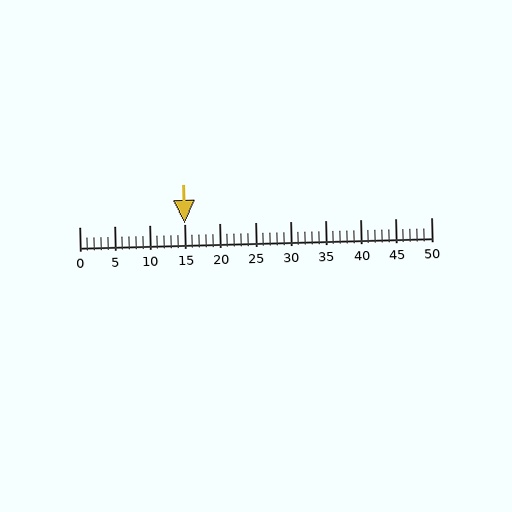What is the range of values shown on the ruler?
The ruler shows values from 0 to 50.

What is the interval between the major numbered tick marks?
The major tick marks are spaced 5 units apart.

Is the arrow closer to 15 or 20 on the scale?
The arrow is closer to 15.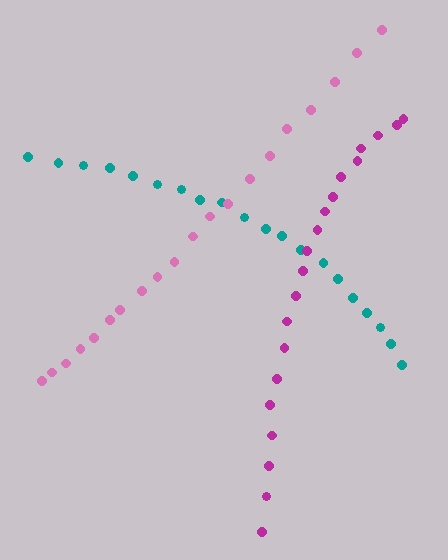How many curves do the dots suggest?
There are 3 distinct paths.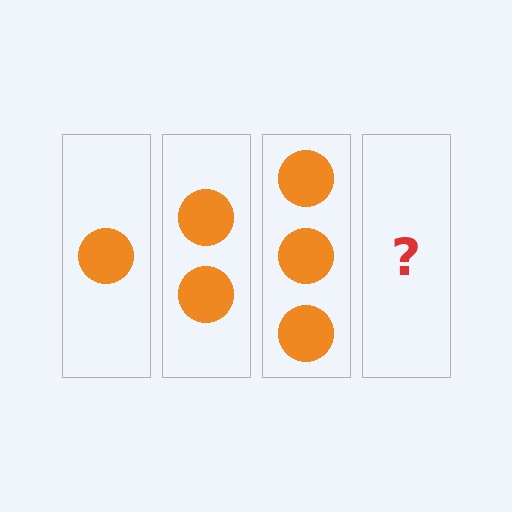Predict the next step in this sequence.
The next step is 4 circles.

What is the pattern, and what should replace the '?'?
The pattern is that each step adds one more circle. The '?' should be 4 circles.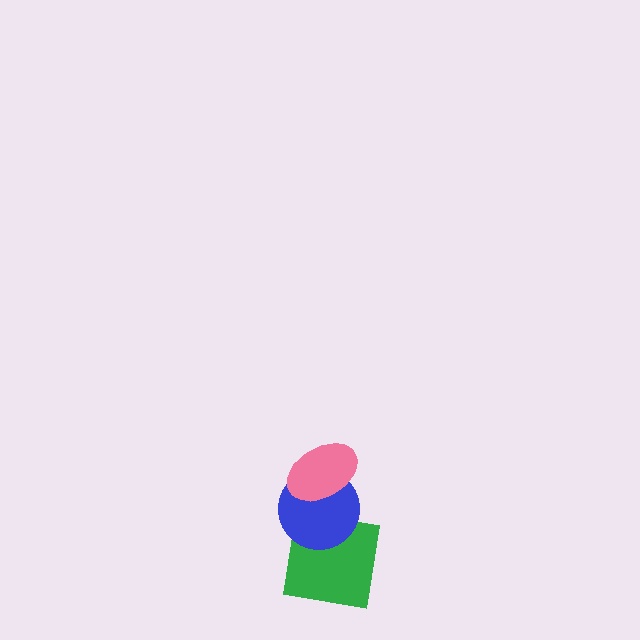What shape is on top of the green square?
The blue circle is on top of the green square.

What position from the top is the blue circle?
The blue circle is 2nd from the top.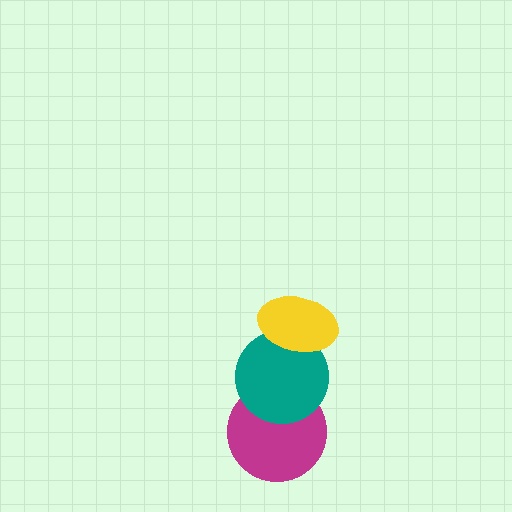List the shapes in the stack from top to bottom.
From top to bottom: the yellow ellipse, the teal circle, the magenta circle.